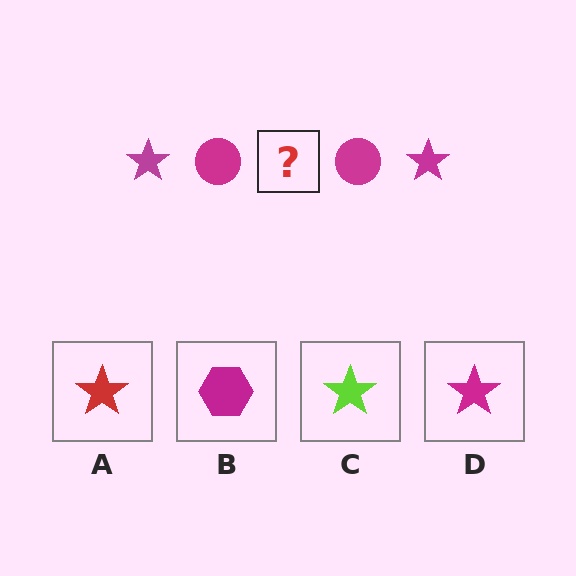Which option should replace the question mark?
Option D.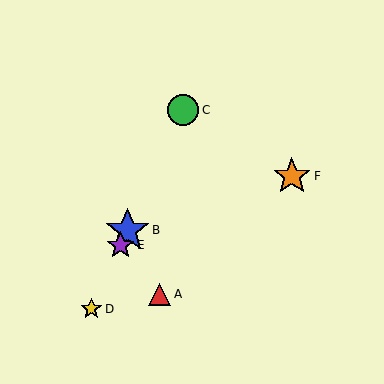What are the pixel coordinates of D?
Object D is at (92, 309).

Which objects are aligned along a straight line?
Objects B, C, D, E are aligned along a straight line.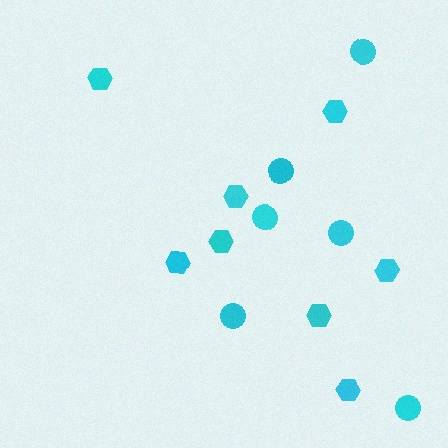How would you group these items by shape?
There are 2 groups: one group of circles (6) and one group of hexagons (8).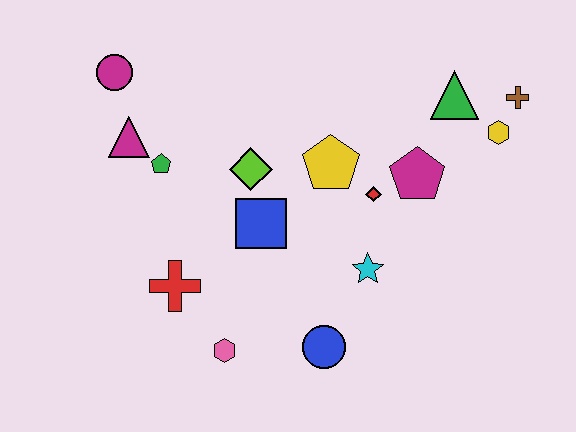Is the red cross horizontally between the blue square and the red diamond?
No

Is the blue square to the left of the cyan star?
Yes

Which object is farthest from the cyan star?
The magenta circle is farthest from the cyan star.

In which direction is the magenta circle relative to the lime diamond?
The magenta circle is to the left of the lime diamond.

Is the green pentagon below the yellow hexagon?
Yes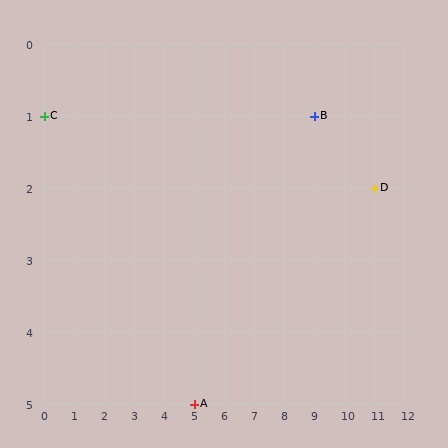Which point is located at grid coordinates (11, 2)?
Point D is at (11, 2).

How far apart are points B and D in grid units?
Points B and D are 2 columns and 1 row apart (about 2.2 grid units diagonally).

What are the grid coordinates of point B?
Point B is at grid coordinates (9, 1).